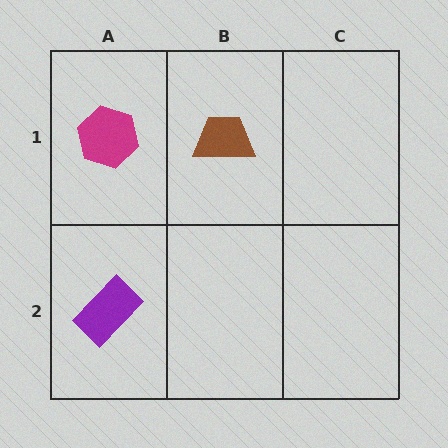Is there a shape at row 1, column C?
No, that cell is empty.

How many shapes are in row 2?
1 shape.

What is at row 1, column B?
A brown trapezoid.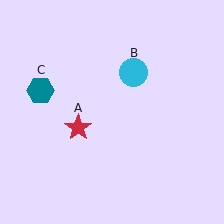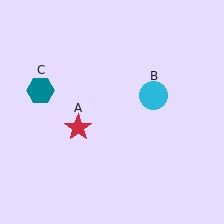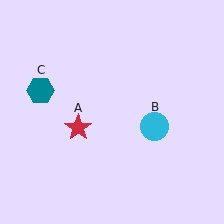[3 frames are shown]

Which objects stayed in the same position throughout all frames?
Red star (object A) and teal hexagon (object C) remained stationary.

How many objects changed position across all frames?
1 object changed position: cyan circle (object B).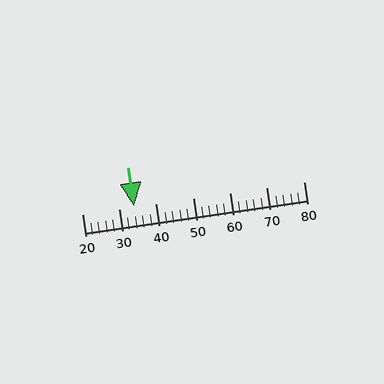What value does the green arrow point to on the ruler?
The green arrow points to approximately 34.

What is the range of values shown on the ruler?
The ruler shows values from 20 to 80.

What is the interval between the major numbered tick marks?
The major tick marks are spaced 10 units apart.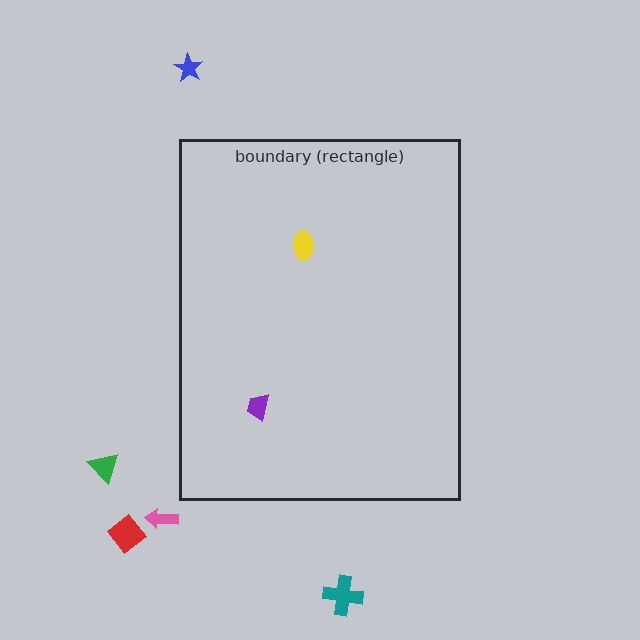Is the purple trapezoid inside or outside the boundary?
Inside.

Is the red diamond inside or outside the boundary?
Outside.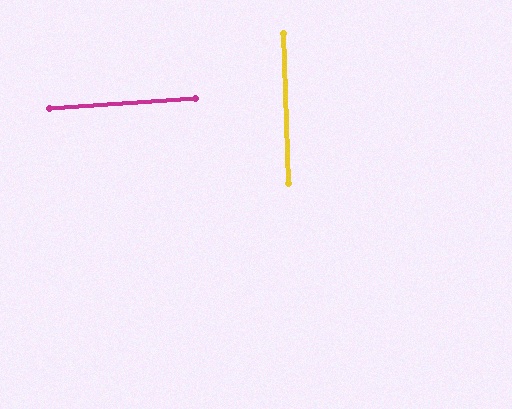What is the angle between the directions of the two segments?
Approximately 88 degrees.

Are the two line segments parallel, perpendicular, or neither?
Perpendicular — they meet at approximately 88°.